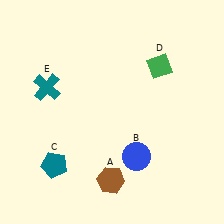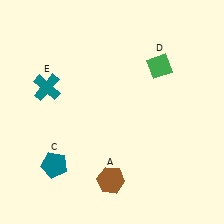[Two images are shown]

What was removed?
The blue circle (B) was removed in Image 2.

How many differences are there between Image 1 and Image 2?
There is 1 difference between the two images.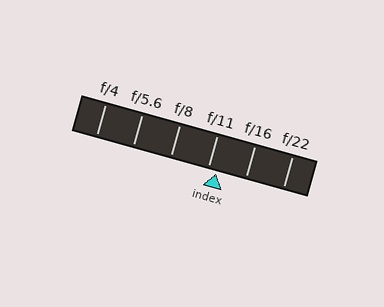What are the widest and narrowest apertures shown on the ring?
The widest aperture shown is f/4 and the narrowest is f/22.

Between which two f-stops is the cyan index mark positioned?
The index mark is between f/11 and f/16.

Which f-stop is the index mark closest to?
The index mark is closest to f/11.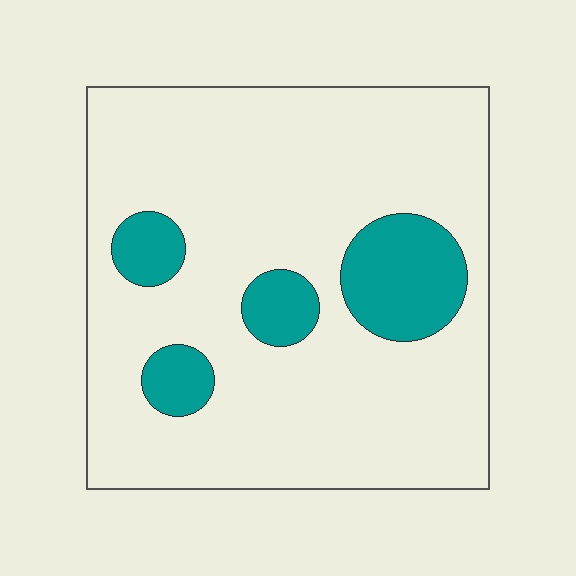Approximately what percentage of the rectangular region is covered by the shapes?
Approximately 15%.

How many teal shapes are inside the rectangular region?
4.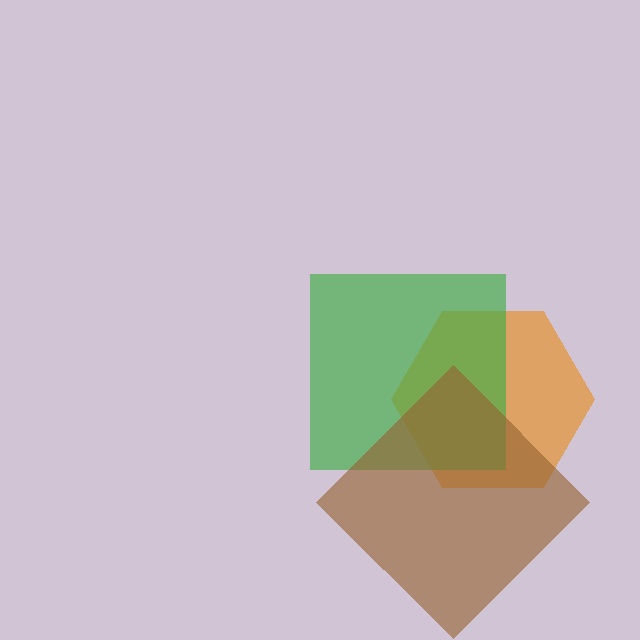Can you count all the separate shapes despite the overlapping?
Yes, there are 3 separate shapes.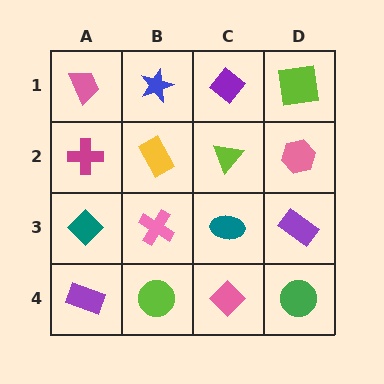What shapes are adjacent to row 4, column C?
A teal ellipse (row 3, column C), a lime circle (row 4, column B), a green circle (row 4, column D).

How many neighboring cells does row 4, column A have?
2.